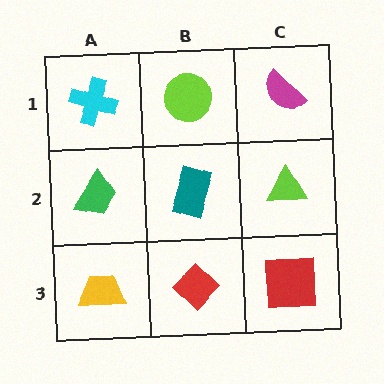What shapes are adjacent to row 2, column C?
A magenta semicircle (row 1, column C), a red square (row 3, column C), a teal rectangle (row 2, column B).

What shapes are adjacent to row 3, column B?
A teal rectangle (row 2, column B), a yellow trapezoid (row 3, column A), a red square (row 3, column C).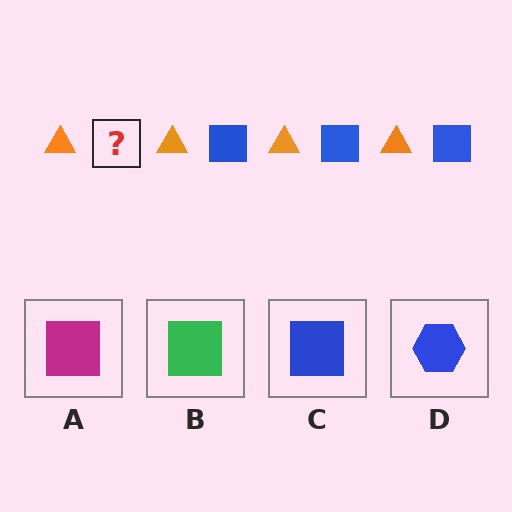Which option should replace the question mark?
Option C.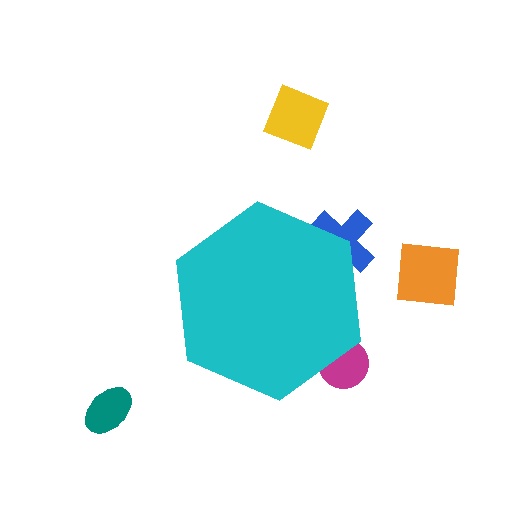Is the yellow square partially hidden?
No, the yellow square is fully visible.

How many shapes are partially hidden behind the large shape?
2 shapes are partially hidden.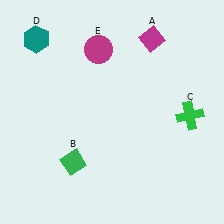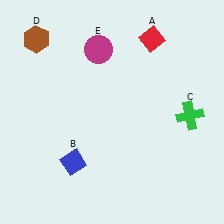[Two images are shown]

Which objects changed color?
A changed from magenta to red. B changed from green to blue. D changed from teal to brown.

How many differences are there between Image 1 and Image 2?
There are 3 differences between the two images.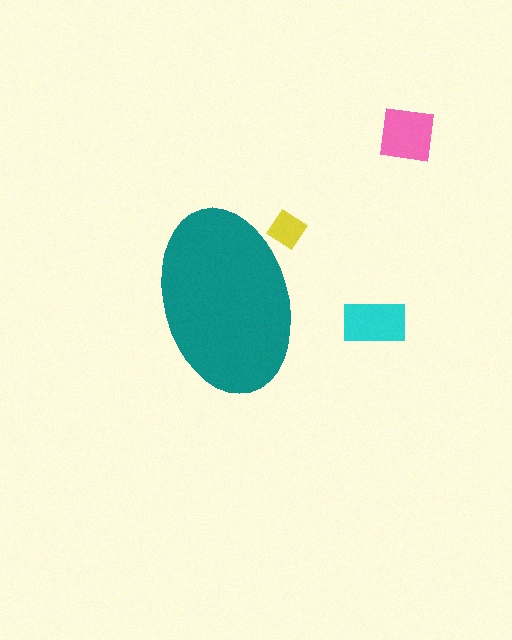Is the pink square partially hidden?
No, the pink square is fully visible.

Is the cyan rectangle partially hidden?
No, the cyan rectangle is fully visible.